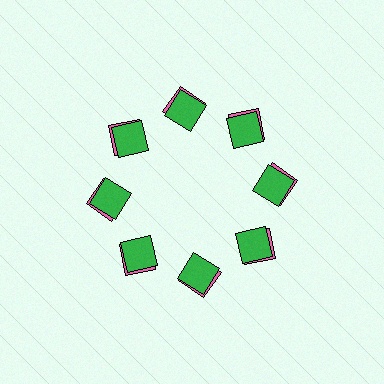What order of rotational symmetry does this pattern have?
This pattern has 8-fold rotational symmetry.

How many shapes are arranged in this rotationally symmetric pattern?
There are 16 shapes, arranged in 8 groups of 2.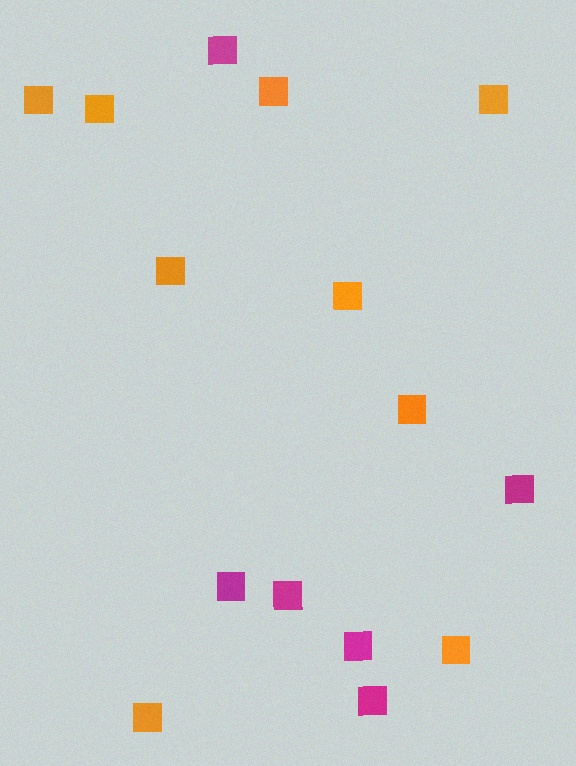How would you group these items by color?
There are 2 groups: one group of orange squares (9) and one group of magenta squares (6).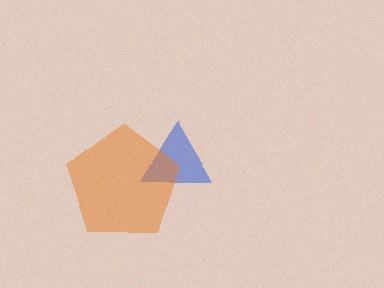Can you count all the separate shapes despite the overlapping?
Yes, there are 2 separate shapes.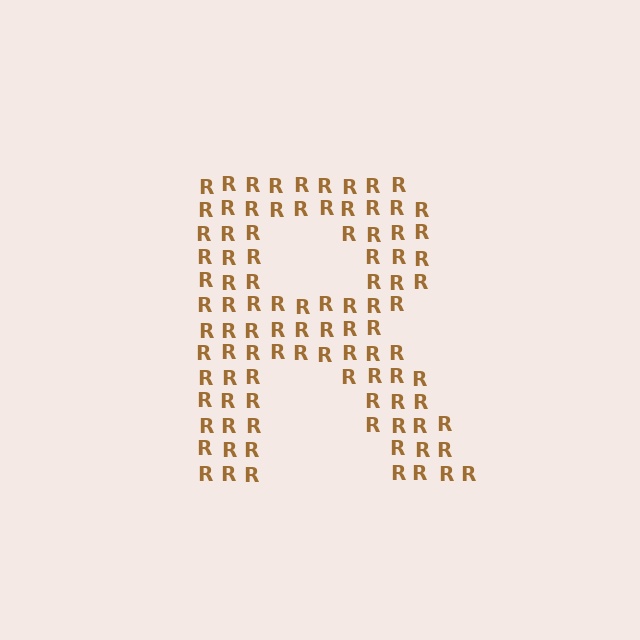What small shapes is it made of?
It is made of small letter R's.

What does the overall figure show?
The overall figure shows the letter R.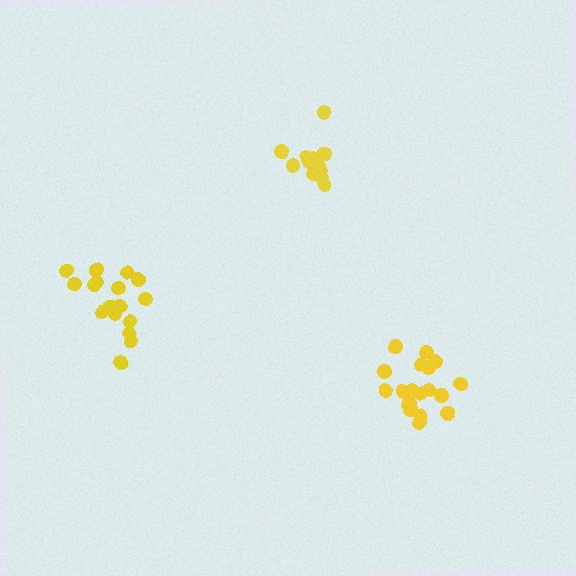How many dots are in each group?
Group 1: 13 dots, Group 2: 19 dots, Group 3: 18 dots (50 total).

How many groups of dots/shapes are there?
There are 3 groups.